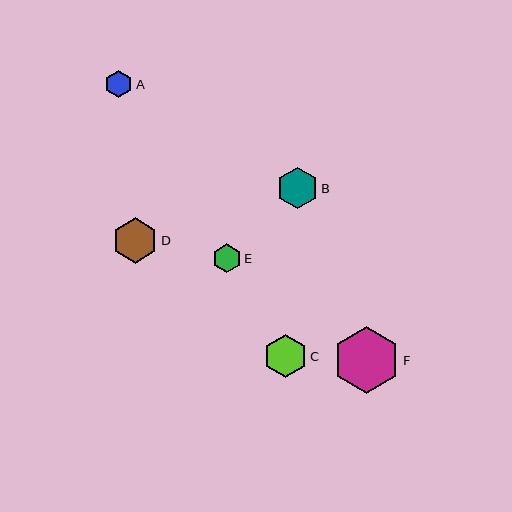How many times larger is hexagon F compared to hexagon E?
Hexagon F is approximately 2.3 times the size of hexagon E.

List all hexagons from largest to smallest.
From largest to smallest: F, D, C, B, E, A.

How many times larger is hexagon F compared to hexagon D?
Hexagon F is approximately 1.5 times the size of hexagon D.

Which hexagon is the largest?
Hexagon F is the largest with a size of approximately 67 pixels.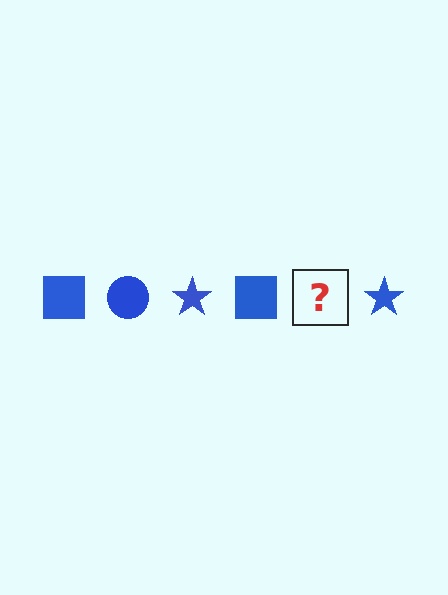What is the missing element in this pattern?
The missing element is a blue circle.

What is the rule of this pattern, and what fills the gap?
The rule is that the pattern cycles through square, circle, star shapes in blue. The gap should be filled with a blue circle.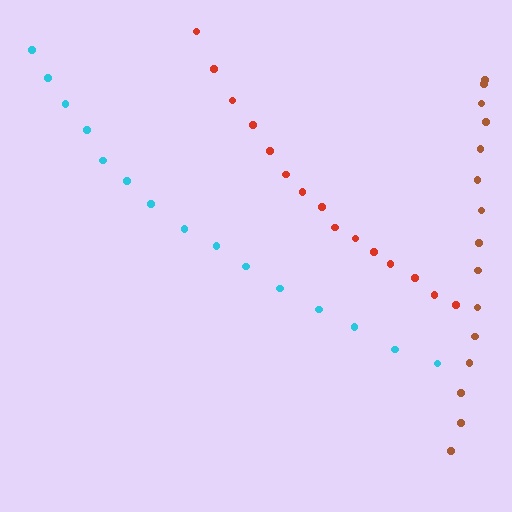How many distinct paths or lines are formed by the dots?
There are 3 distinct paths.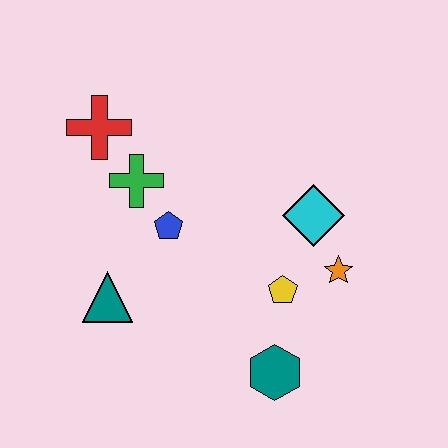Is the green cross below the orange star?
No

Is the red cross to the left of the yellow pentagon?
Yes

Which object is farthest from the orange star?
The red cross is farthest from the orange star.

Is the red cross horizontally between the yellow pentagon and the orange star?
No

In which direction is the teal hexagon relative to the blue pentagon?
The teal hexagon is below the blue pentagon.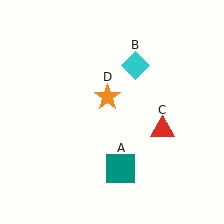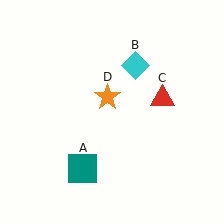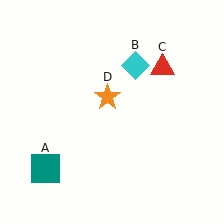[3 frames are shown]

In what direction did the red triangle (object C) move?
The red triangle (object C) moved up.